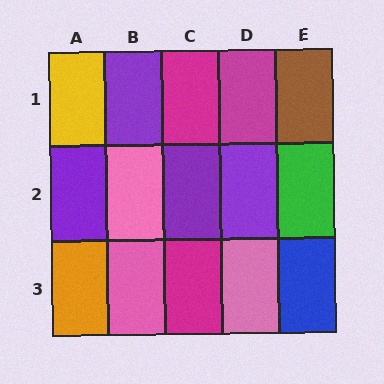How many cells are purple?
4 cells are purple.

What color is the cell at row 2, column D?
Purple.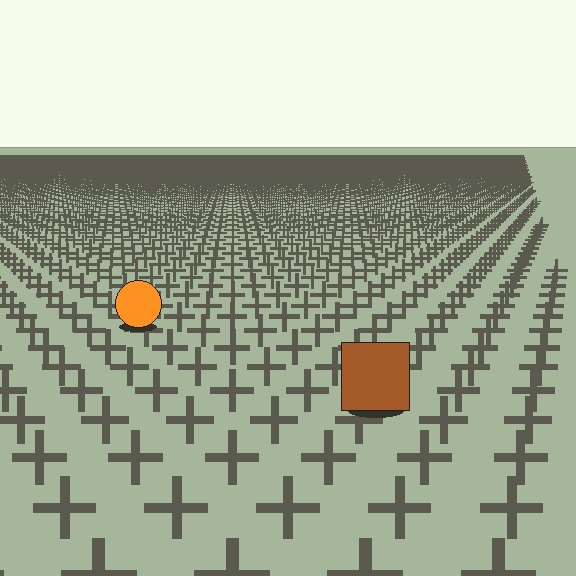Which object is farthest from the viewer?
The orange circle is farthest from the viewer. It appears smaller and the ground texture around it is denser.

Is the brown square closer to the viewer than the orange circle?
Yes. The brown square is closer — you can tell from the texture gradient: the ground texture is coarser near it.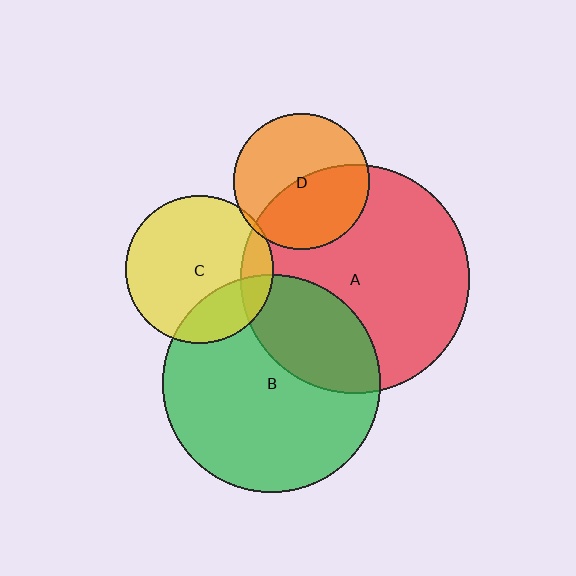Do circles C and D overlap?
Yes.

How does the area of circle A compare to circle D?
Approximately 2.8 times.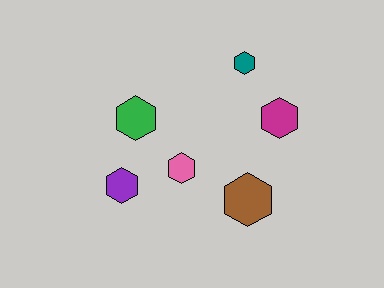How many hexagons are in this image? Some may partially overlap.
There are 6 hexagons.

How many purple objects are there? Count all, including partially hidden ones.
There is 1 purple object.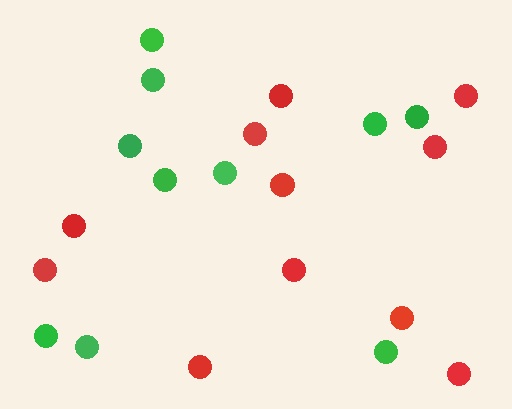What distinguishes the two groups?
There are 2 groups: one group of green circles (10) and one group of red circles (11).